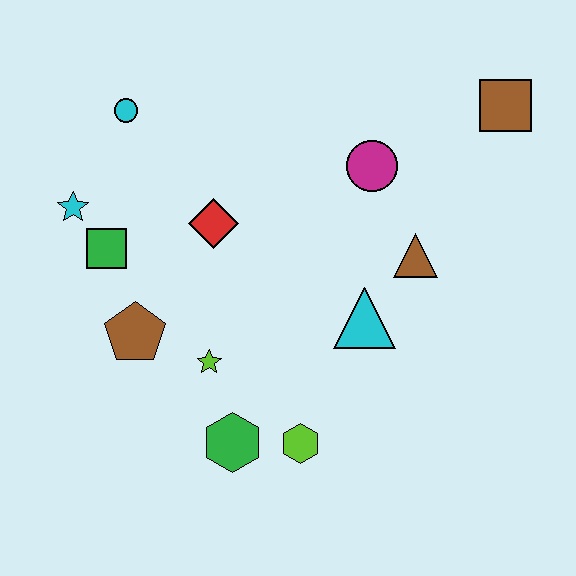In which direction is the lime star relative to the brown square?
The lime star is to the left of the brown square.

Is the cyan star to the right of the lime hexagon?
No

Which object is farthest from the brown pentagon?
The brown square is farthest from the brown pentagon.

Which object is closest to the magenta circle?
The brown triangle is closest to the magenta circle.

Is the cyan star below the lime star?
No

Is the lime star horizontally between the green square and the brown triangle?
Yes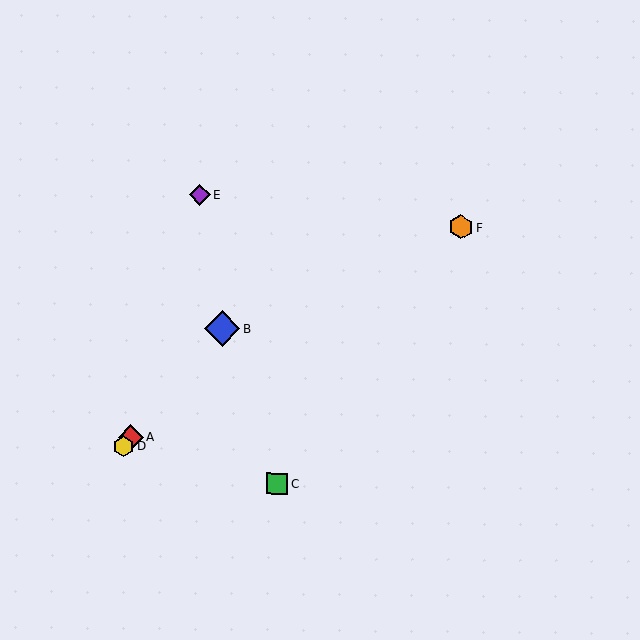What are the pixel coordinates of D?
Object D is at (123, 446).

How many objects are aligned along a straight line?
3 objects (A, B, D) are aligned along a straight line.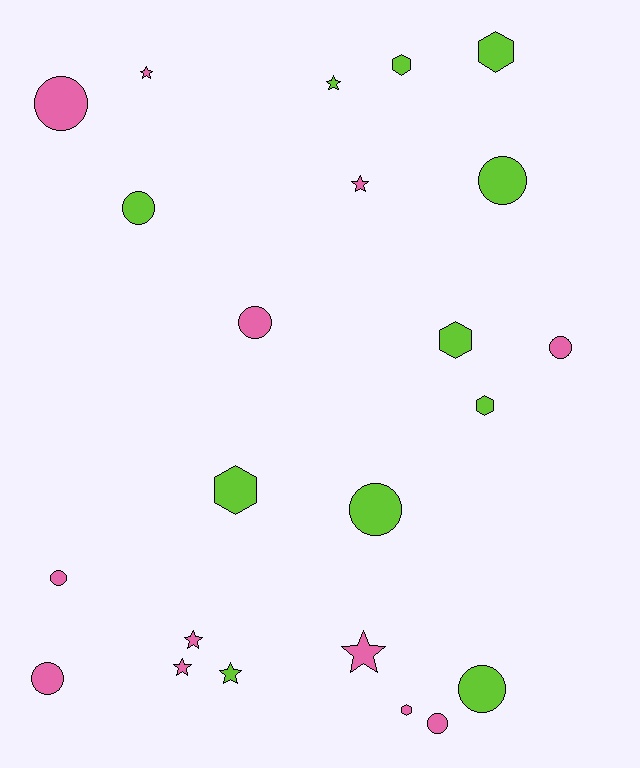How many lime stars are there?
There are 2 lime stars.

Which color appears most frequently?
Pink, with 12 objects.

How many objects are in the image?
There are 23 objects.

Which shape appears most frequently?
Circle, with 10 objects.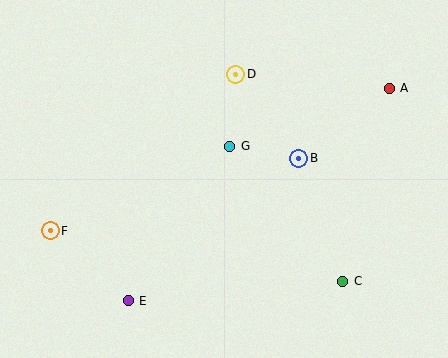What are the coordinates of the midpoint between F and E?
The midpoint between F and E is at (89, 266).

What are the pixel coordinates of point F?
Point F is at (50, 231).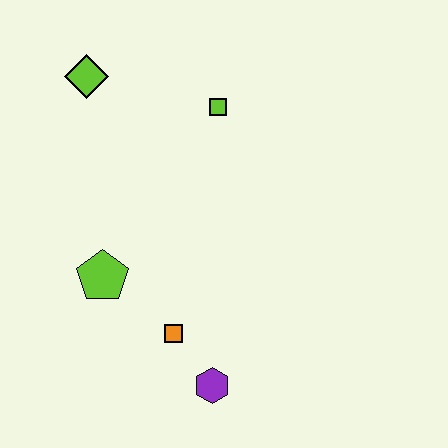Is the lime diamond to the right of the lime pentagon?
No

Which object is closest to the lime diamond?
The lime square is closest to the lime diamond.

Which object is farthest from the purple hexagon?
The lime diamond is farthest from the purple hexagon.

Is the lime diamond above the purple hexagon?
Yes